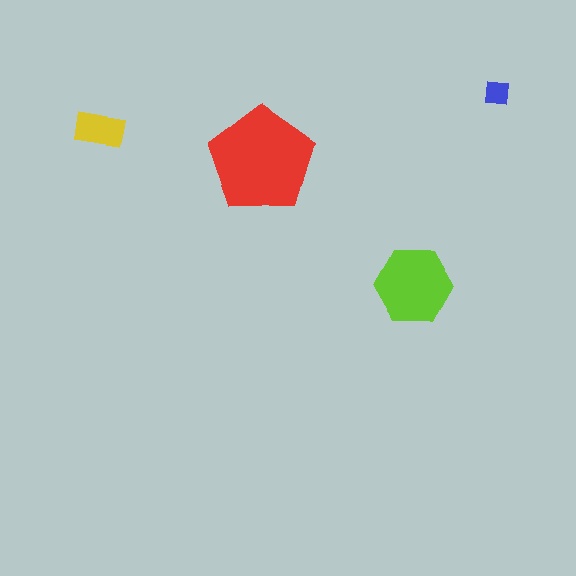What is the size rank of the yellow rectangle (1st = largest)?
3rd.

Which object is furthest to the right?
The blue square is rightmost.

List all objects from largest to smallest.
The red pentagon, the lime hexagon, the yellow rectangle, the blue square.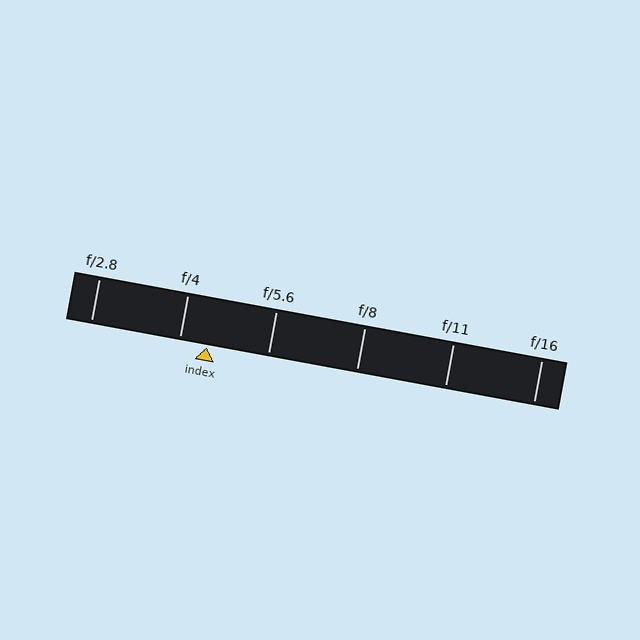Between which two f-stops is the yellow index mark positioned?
The index mark is between f/4 and f/5.6.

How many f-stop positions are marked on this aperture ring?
There are 6 f-stop positions marked.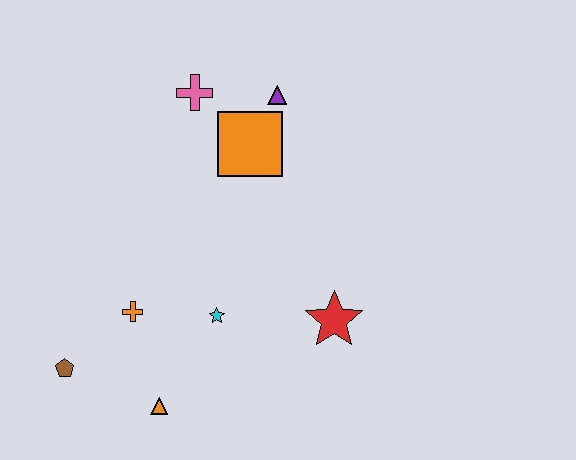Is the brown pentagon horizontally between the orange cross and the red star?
No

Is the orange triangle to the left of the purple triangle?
Yes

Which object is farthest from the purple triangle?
The brown pentagon is farthest from the purple triangle.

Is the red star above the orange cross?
No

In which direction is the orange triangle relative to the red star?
The orange triangle is to the left of the red star.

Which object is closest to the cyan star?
The orange cross is closest to the cyan star.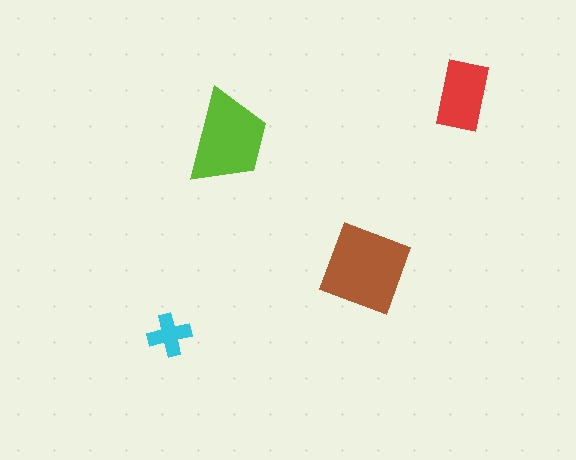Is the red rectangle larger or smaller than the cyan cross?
Larger.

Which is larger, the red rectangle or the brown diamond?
The brown diamond.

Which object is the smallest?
The cyan cross.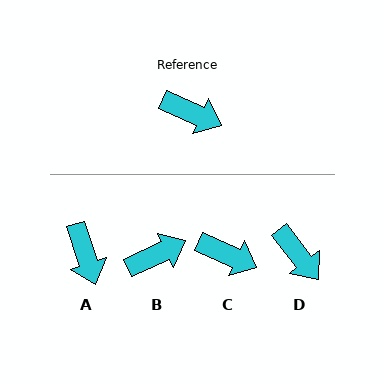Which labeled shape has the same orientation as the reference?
C.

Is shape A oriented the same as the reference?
No, it is off by about 48 degrees.